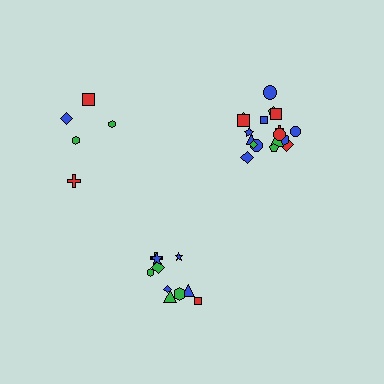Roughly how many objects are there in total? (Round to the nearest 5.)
Roughly 35 objects in total.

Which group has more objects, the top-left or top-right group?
The top-right group.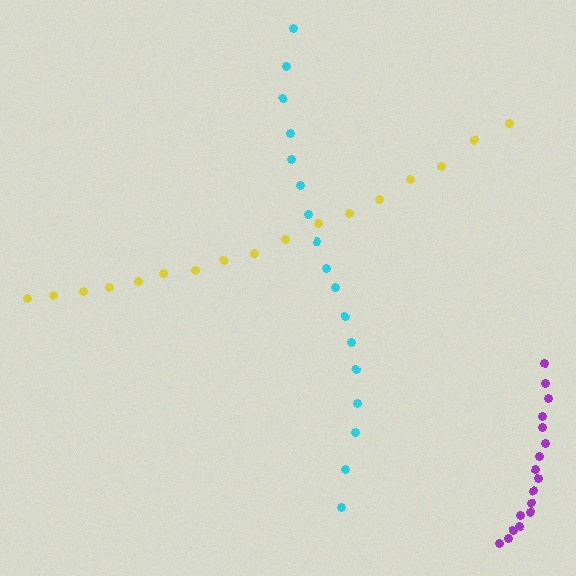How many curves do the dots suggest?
There are 3 distinct paths.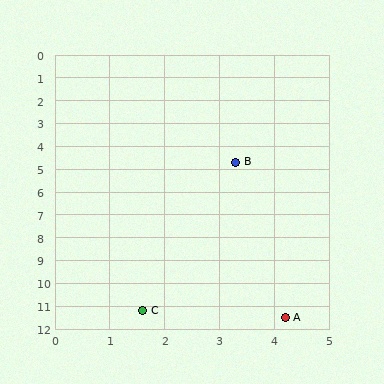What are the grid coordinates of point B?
Point B is at approximately (3.3, 4.7).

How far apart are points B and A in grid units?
Points B and A are about 6.9 grid units apart.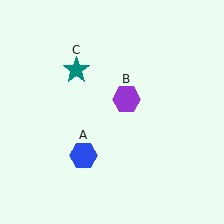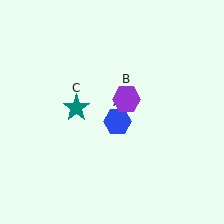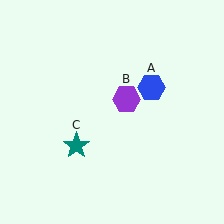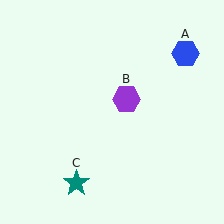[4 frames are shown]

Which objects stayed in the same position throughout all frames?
Purple hexagon (object B) remained stationary.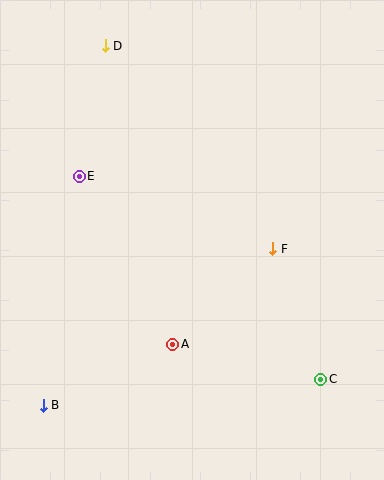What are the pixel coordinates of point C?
Point C is at (321, 379).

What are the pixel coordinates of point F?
Point F is at (273, 249).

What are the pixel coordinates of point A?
Point A is at (173, 344).